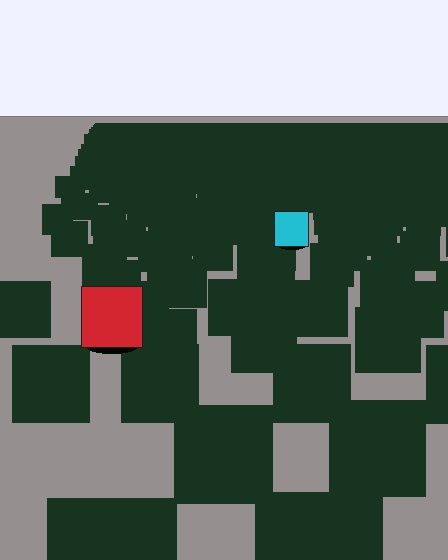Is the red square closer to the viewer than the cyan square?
Yes. The red square is closer — you can tell from the texture gradient: the ground texture is coarser near it.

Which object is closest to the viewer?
The red square is closest. The texture marks near it are larger and more spread out.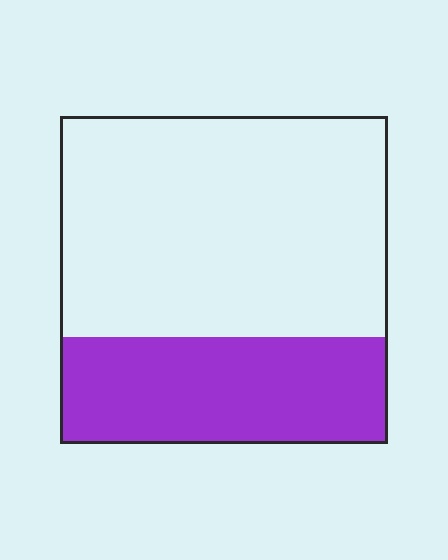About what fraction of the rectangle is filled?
About one third (1/3).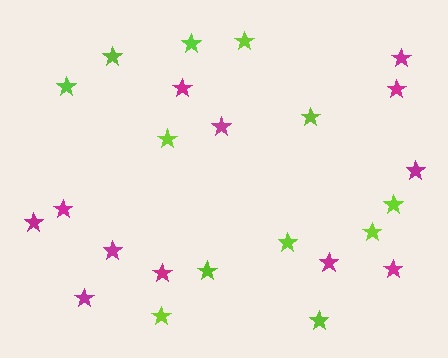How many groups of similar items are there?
There are 2 groups: one group of magenta stars (12) and one group of lime stars (12).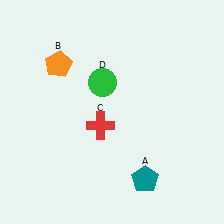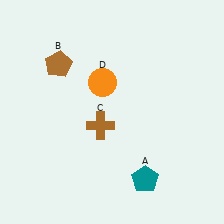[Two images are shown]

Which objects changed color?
B changed from orange to brown. C changed from red to brown. D changed from green to orange.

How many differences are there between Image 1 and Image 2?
There are 3 differences between the two images.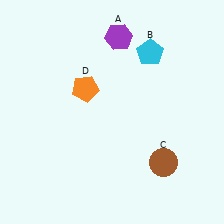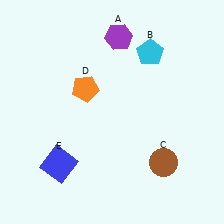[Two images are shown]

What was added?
A blue square (E) was added in Image 2.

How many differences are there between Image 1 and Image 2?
There is 1 difference between the two images.